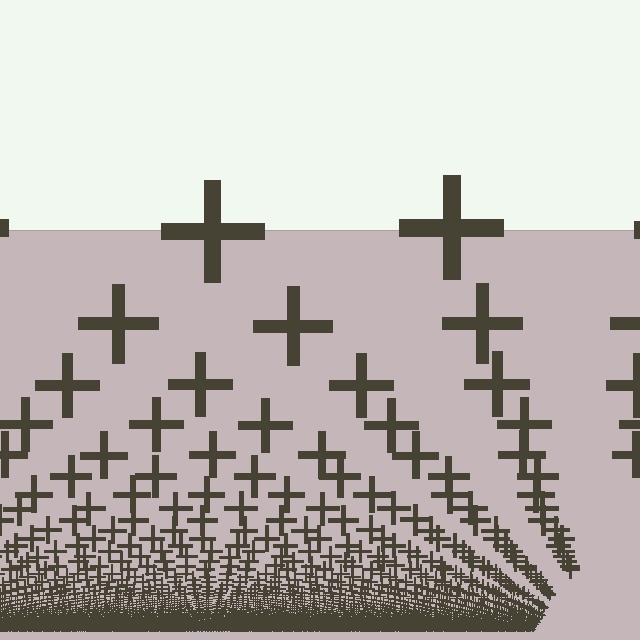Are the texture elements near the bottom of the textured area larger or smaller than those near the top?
Smaller. The gradient is inverted — elements near the bottom are smaller and denser.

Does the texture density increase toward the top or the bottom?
Density increases toward the bottom.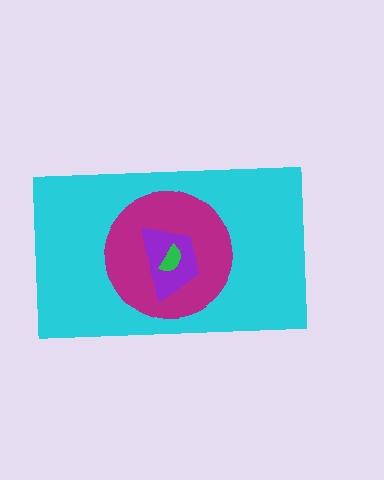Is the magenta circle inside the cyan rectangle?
Yes.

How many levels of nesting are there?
4.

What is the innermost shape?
The green semicircle.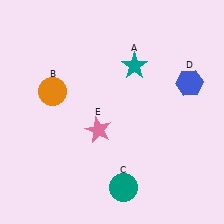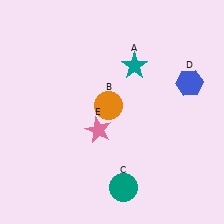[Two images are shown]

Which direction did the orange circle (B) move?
The orange circle (B) moved right.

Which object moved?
The orange circle (B) moved right.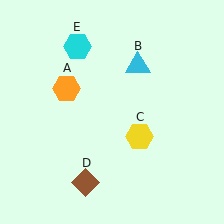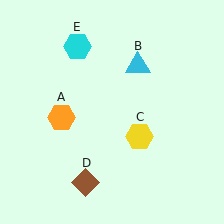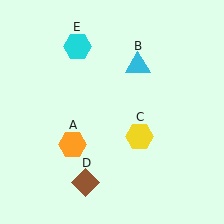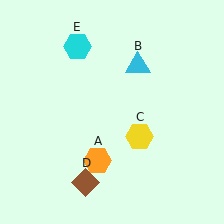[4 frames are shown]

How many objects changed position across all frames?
1 object changed position: orange hexagon (object A).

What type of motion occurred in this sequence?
The orange hexagon (object A) rotated counterclockwise around the center of the scene.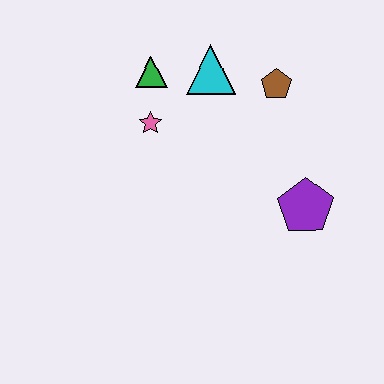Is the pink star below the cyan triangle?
Yes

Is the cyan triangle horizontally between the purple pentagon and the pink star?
Yes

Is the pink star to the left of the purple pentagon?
Yes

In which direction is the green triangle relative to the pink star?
The green triangle is above the pink star.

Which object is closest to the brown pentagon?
The cyan triangle is closest to the brown pentagon.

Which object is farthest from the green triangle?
The purple pentagon is farthest from the green triangle.